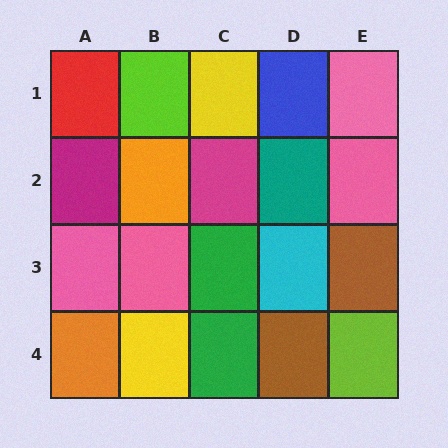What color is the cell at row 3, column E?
Brown.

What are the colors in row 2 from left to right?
Magenta, orange, magenta, teal, pink.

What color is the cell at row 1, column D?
Blue.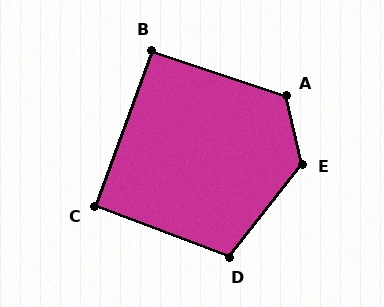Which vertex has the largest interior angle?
E, at approximately 129 degrees.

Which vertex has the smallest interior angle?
C, at approximately 91 degrees.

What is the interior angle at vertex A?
Approximately 121 degrees (obtuse).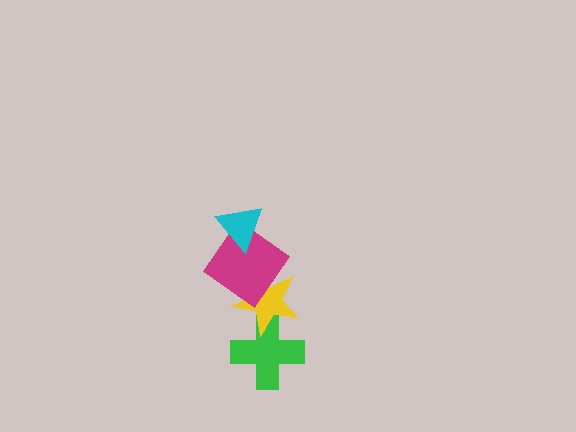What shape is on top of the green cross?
The yellow star is on top of the green cross.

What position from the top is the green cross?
The green cross is 4th from the top.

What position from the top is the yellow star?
The yellow star is 3rd from the top.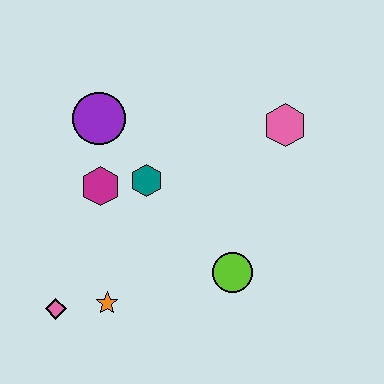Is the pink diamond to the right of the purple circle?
No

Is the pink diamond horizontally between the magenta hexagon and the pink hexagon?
No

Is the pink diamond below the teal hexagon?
Yes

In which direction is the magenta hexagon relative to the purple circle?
The magenta hexagon is below the purple circle.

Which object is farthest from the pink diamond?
The pink hexagon is farthest from the pink diamond.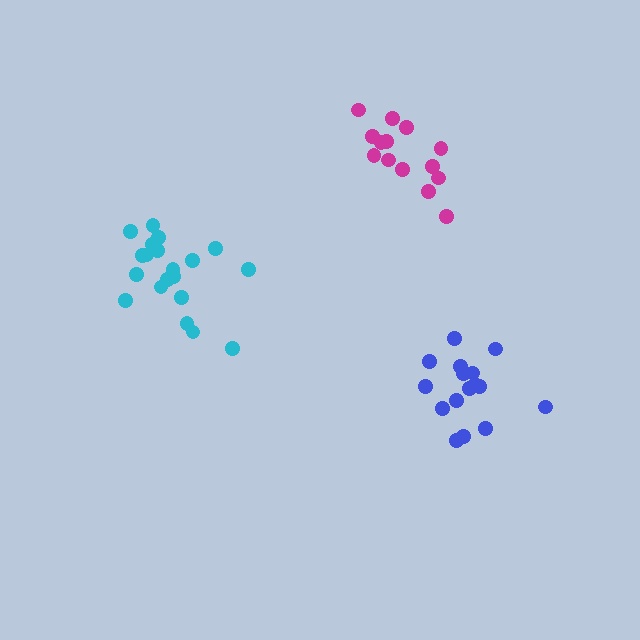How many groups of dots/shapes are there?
There are 3 groups.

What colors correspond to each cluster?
The clusters are colored: cyan, blue, magenta.